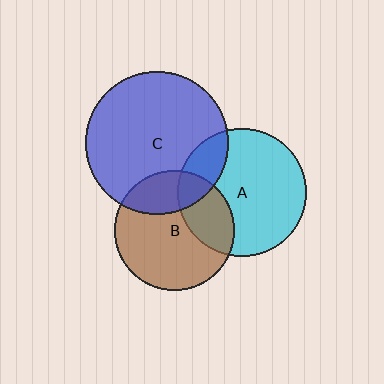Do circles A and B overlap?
Yes.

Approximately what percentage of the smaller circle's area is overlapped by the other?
Approximately 30%.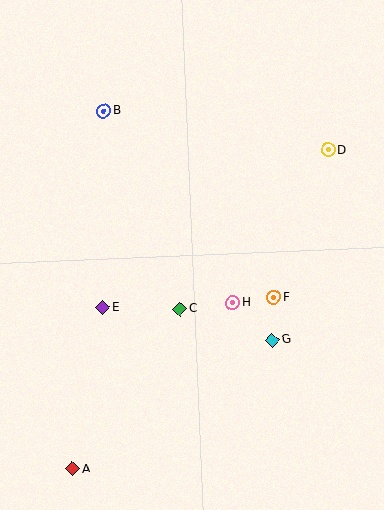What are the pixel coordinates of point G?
Point G is at (272, 340).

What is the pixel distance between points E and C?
The distance between E and C is 77 pixels.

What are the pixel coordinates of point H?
Point H is at (233, 303).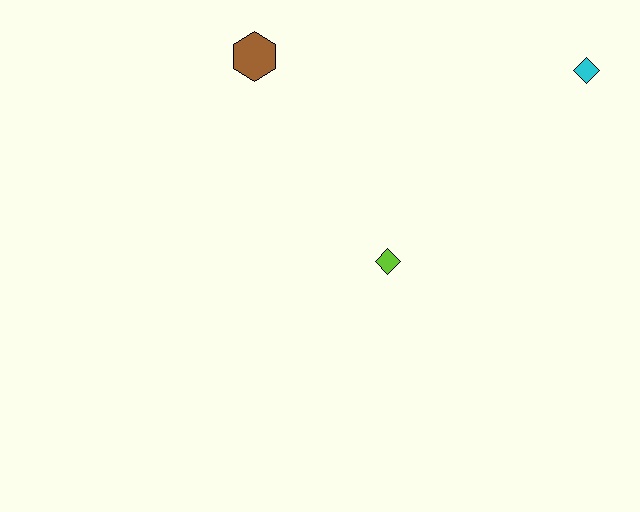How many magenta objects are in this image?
There are no magenta objects.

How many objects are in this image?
There are 3 objects.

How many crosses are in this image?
There are no crosses.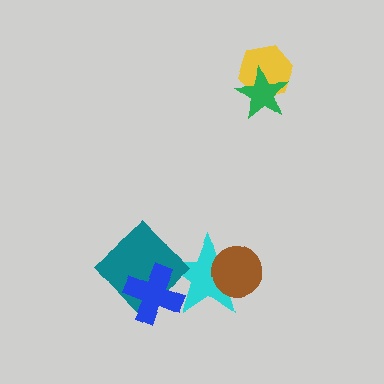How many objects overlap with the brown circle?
1 object overlaps with the brown circle.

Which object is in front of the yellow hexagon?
The green star is in front of the yellow hexagon.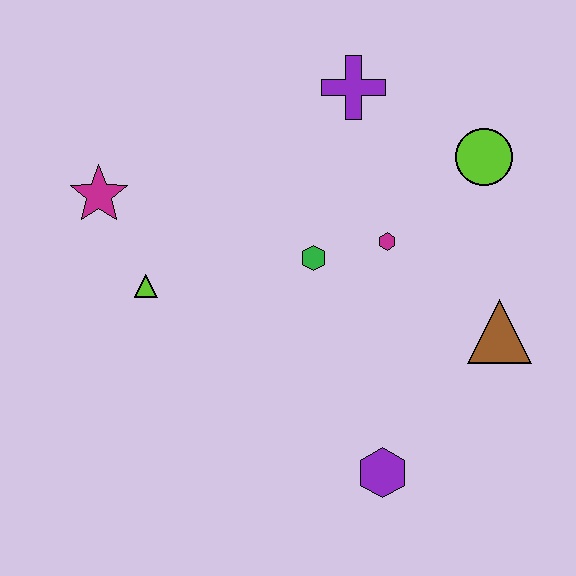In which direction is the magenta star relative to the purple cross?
The magenta star is to the left of the purple cross.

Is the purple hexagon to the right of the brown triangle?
No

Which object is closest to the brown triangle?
The magenta hexagon is closest to the brown triangle.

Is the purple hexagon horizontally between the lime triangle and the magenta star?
No